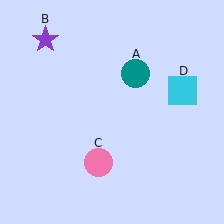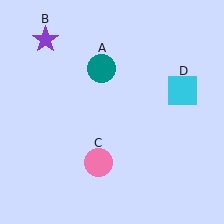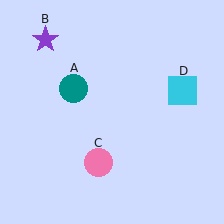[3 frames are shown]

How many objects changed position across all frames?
1 object changed position: teal circle (object A).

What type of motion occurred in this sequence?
The teal circle (object A) rotated counterclockwise around the center of the scene.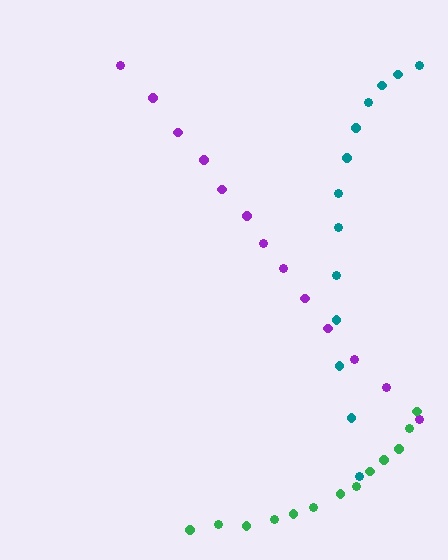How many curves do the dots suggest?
There are 3 distinct paths.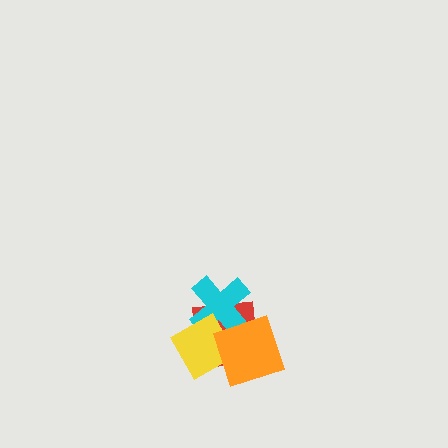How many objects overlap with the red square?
3 objects overlap with the red square.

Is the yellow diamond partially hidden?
Yes, it is partially covered by another shape.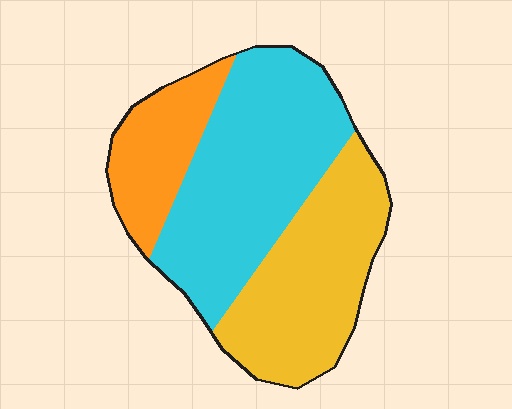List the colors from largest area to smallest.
From largest to smallest: cyan, yellow, orange.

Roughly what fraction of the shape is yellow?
Yellow takes up about three eighths (3/8) of the shape.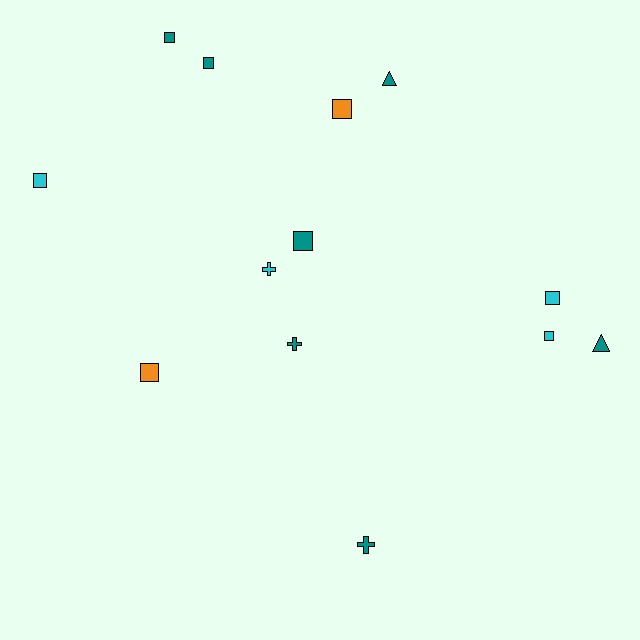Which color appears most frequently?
Teal, with 7 objects.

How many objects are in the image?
There are 13 objects.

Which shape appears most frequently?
Square, with 8 objects.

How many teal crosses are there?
There are 2 teal crosses.